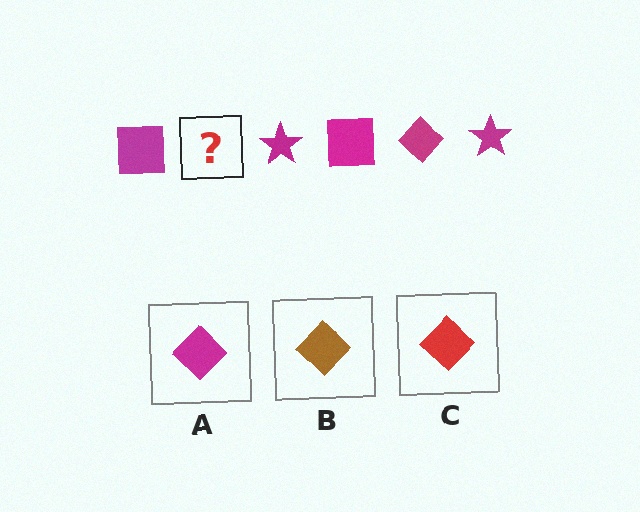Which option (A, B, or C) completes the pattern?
A.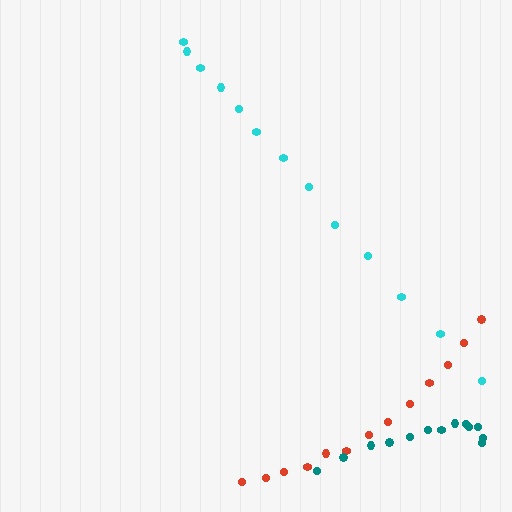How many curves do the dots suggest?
There are 3 distinct paths.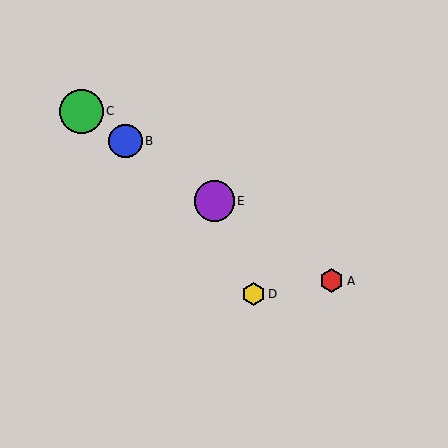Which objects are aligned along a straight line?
Objects A, B, C, E are aligned along a straight line.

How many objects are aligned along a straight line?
4 objects (A, B, C, E) are aligned along a straight line.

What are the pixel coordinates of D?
Object D is at (253, 294).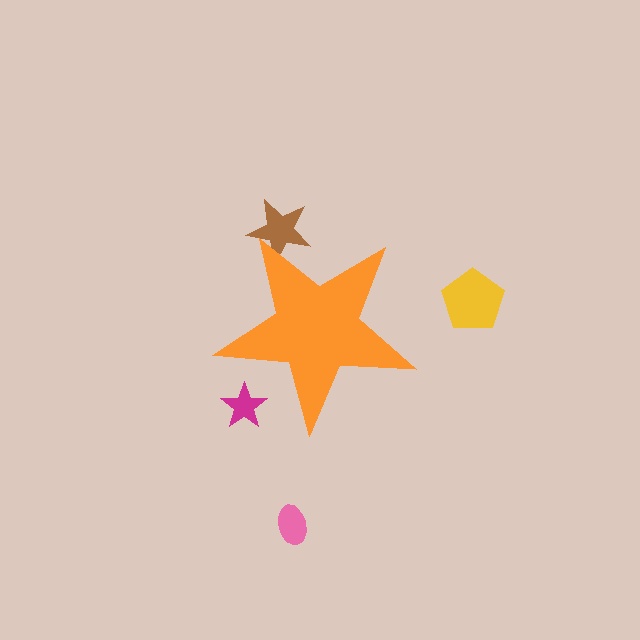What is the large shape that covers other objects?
An orange star.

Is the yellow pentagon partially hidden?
No, the yellow pentagon is fully visible.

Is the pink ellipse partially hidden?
No, the pink ellipse is fully visible.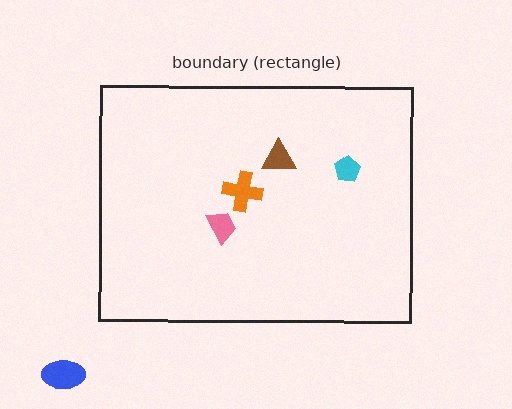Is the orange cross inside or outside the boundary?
Inside.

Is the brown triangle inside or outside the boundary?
Inside.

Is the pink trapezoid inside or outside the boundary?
Inside.